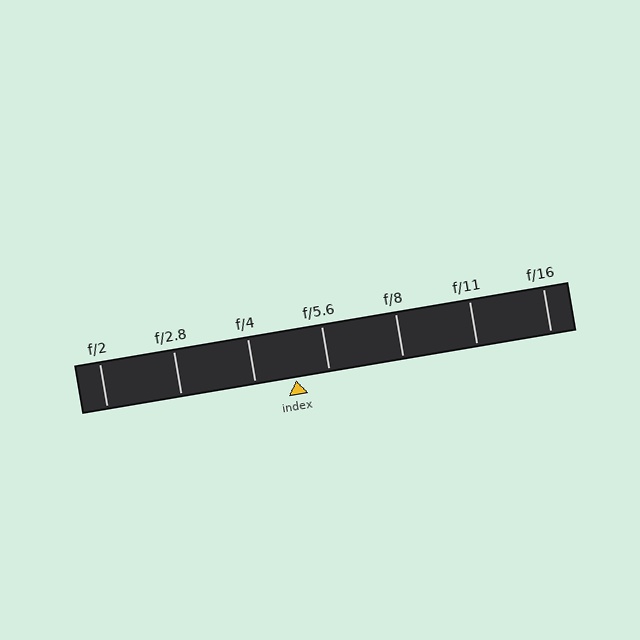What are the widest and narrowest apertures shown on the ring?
The widest aperture shown is f/2 and the narrowest is f/16.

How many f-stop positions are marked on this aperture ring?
There are 7 f-stop positions marked.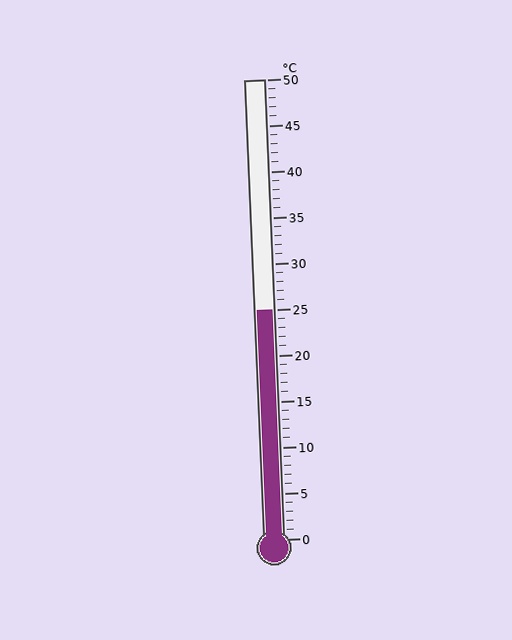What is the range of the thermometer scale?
The thermometer scale ranges from 0°C to 50°C.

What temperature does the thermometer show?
The thermometer shows approximately 25°C.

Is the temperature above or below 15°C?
The temperature is above 15°C.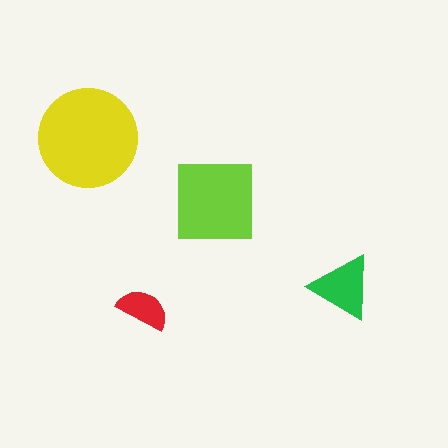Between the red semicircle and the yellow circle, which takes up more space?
The yellow circle.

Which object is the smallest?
The red semicircle.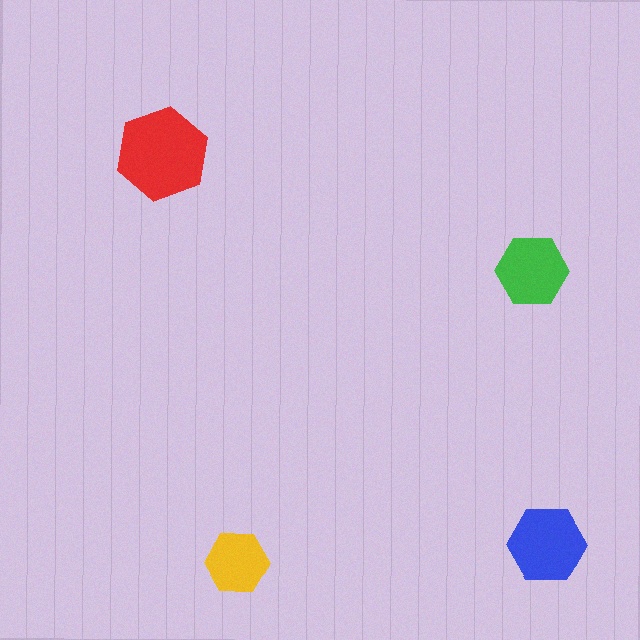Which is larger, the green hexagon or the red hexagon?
The red one.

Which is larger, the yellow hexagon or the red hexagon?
The red one.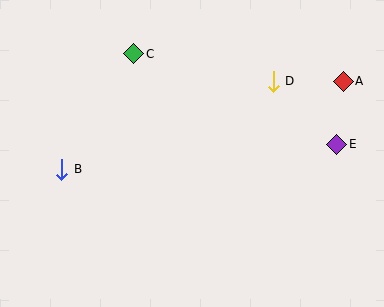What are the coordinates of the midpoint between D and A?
The midpoint between D and A is at (308, 81).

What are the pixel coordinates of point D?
Point D is at (273, 81).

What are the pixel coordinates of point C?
Point C is at (134, 54).